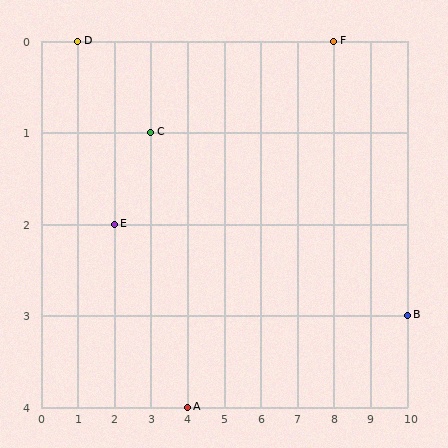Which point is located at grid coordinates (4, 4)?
Point A is at (4, 4).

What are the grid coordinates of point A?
Point A is at grid coordinates (4, 4).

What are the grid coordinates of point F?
Point F is at grid coordinates (8, 0).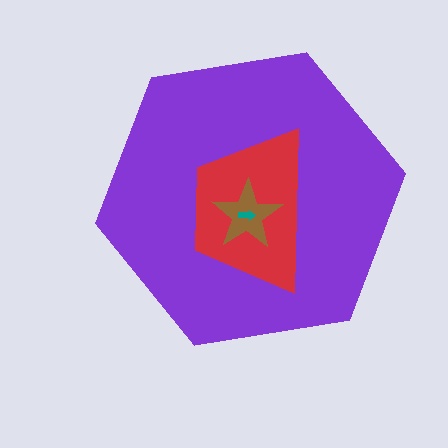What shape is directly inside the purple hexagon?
The red trapezoid.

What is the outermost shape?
The purple hexagon.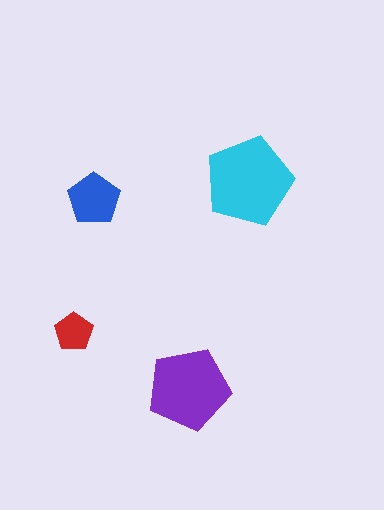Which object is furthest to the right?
The cyan pentagon is rightmost.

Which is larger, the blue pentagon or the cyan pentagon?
The cyan one.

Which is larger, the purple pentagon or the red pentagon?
The purple one.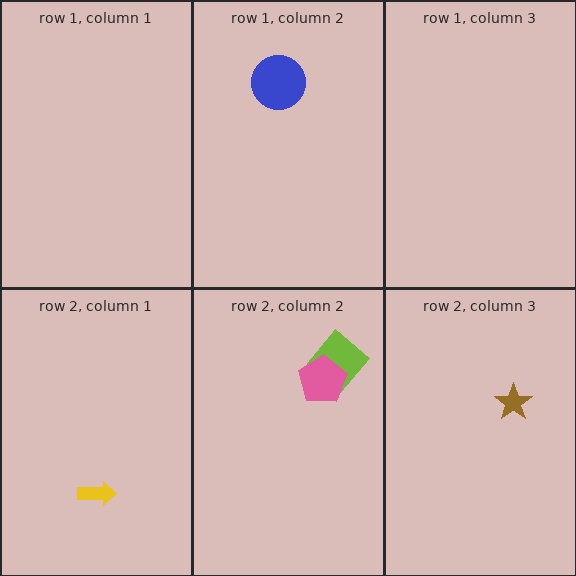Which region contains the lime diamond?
The row 2, column 2 region.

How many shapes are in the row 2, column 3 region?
1.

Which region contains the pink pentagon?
The row 2, column 2 region.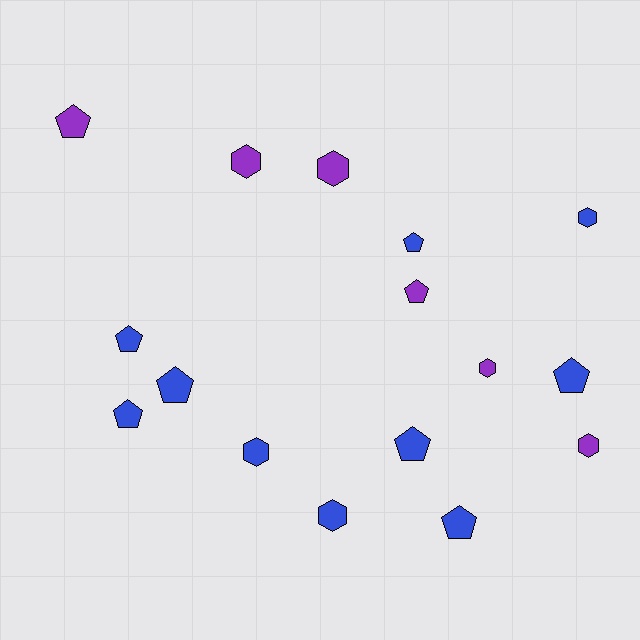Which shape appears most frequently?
Pentagon, with 9 objects.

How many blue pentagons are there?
There are 7 blue pentagons.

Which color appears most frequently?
Blue, with 10 objects.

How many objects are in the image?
There are 16 objects.